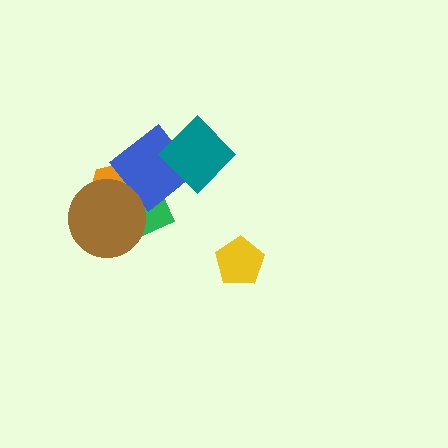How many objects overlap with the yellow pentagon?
0 objects overlap with the yellow pentagon.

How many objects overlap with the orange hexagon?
3 objects overlap with the orange hexagon.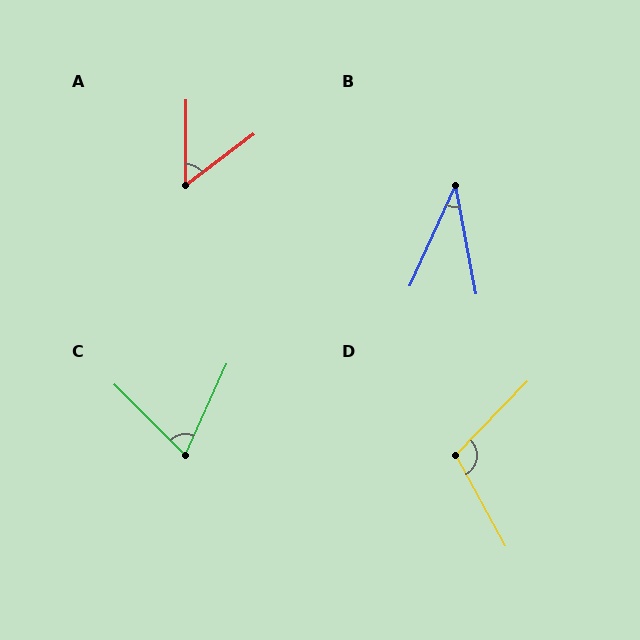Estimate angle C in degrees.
Approximately 70 degrees.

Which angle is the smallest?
B, at approximately 35 degrees.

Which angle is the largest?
D, at approximately 107 degrees.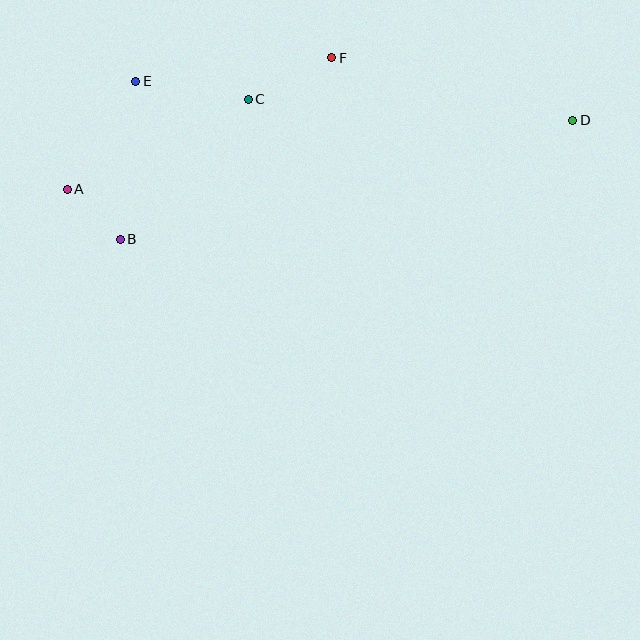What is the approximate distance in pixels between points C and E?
The distance between C and E is approximately 113 pixels.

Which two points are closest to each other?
Points A and B are closest to each other.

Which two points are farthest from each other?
Points A and D are farthest from each other.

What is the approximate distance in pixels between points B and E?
The distance between B and E is approximately 159 pixels.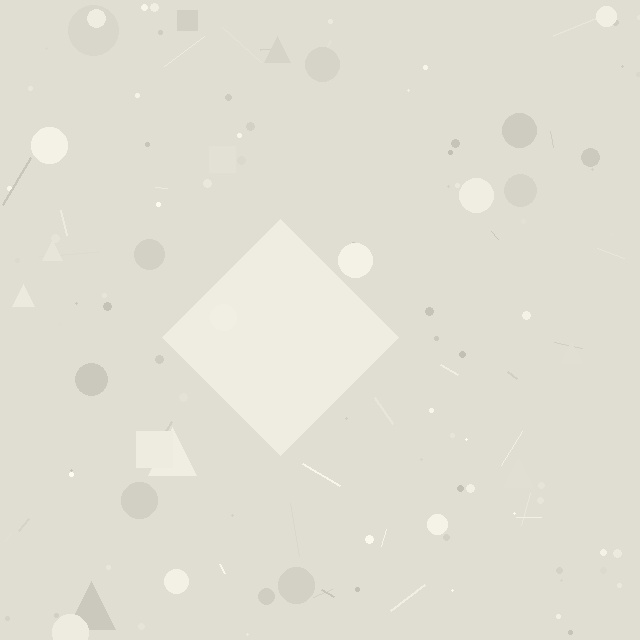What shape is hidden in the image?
A diamond is hidden in the image.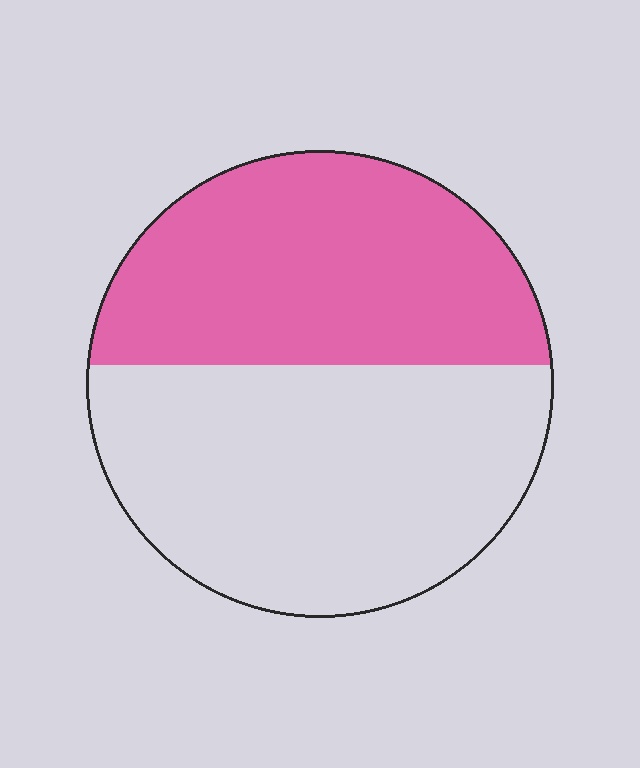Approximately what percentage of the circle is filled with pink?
Approximately 45%.